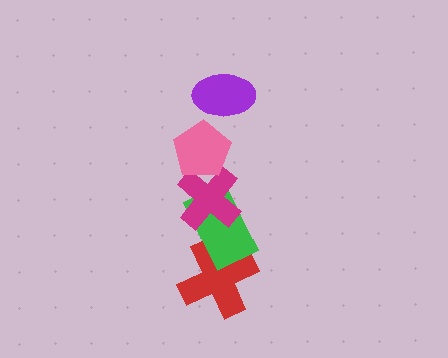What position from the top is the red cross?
The red cross is 5th from the top.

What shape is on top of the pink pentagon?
The purple ellipse is on top of the pink pentagon.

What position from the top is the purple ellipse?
The purple ellipse is 1st from the top.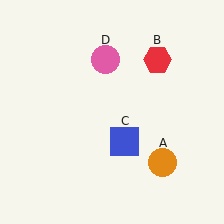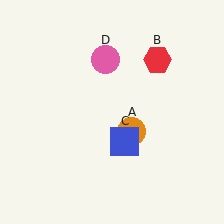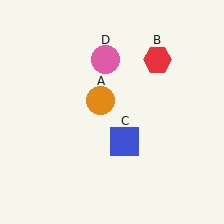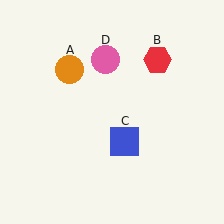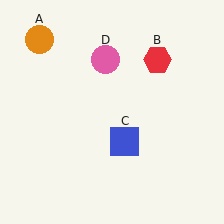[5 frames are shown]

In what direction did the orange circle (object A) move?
The orange circle (object A) moved up and to the left.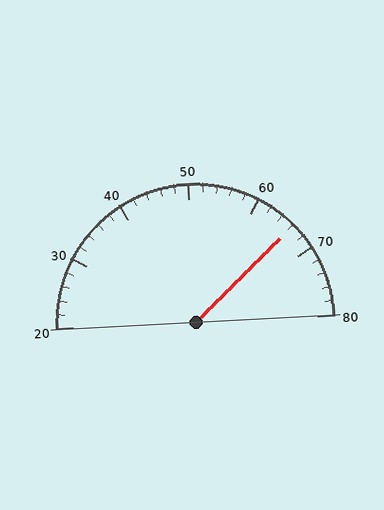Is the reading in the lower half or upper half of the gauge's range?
The reading is in the upper half of the range (20 to 80).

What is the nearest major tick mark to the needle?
The nearest major tick mark is 70.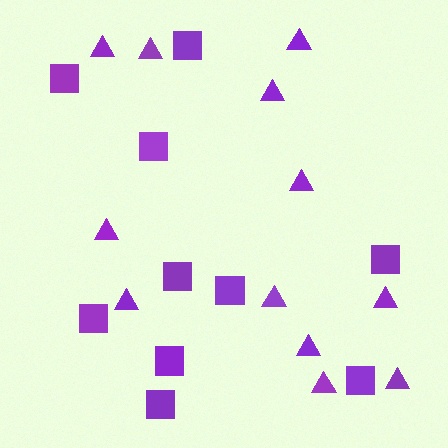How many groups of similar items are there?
There are 2 groups: one group of squares (10) and one group of triangles (12).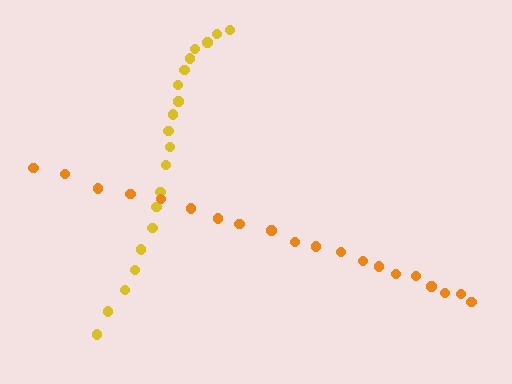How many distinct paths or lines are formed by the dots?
There are 2 distinct paths.